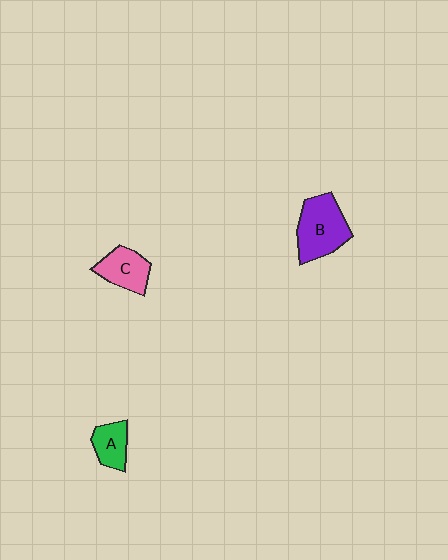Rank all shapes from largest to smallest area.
From largest to smallest: B (purple), C (pink), A (green).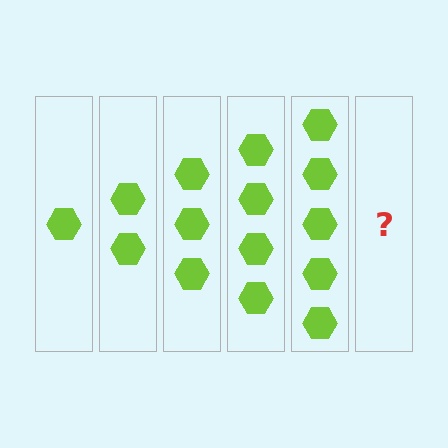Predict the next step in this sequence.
The next step is 6 hexagons.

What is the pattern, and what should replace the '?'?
The pattern is that each step adds one more hexagon. The '?' should be 6 hexagons.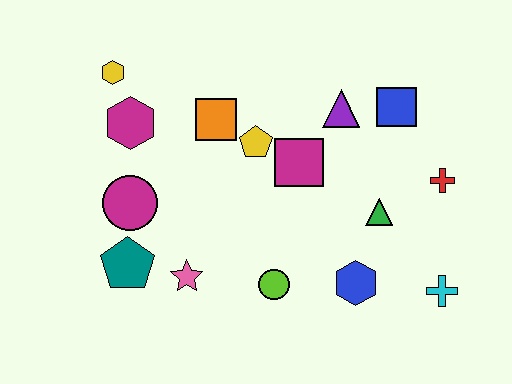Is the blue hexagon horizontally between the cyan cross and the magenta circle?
Yes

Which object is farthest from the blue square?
The teal pentagon is farthest from the blue square.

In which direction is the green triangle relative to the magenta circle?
The green triangle is to the right of the magenta circle.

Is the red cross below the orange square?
Yes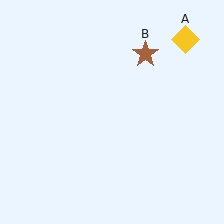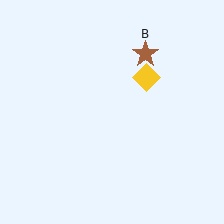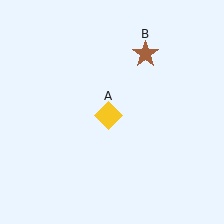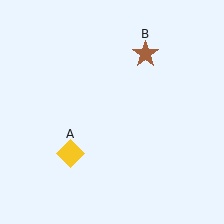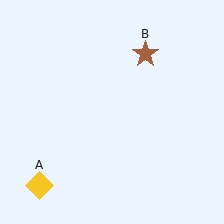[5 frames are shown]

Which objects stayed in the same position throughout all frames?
Brown star (object B) remained stationary.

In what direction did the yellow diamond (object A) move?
The yellow diamond (object A) moved down and to the left.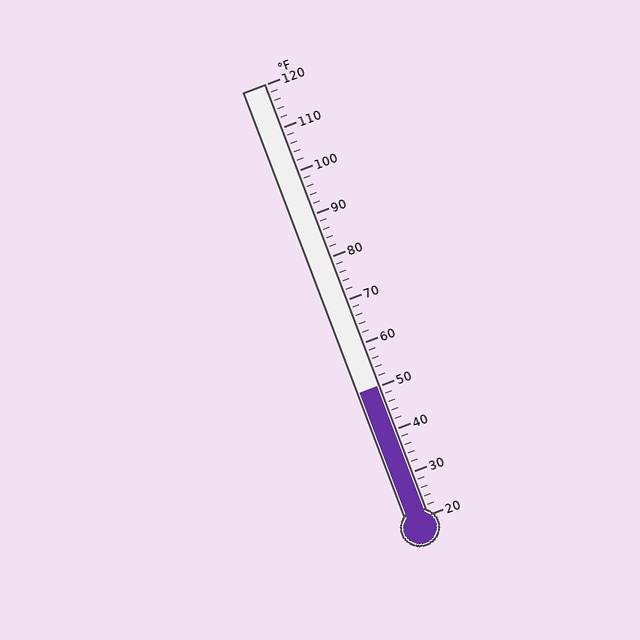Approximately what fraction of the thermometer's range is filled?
The thermometer is filled to approximately 30% of its range.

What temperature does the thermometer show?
The thermometer shows approximately 50°F.